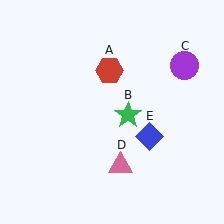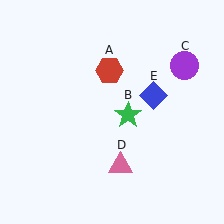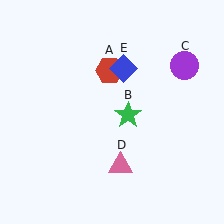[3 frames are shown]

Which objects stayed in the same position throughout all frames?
Red hexagon (object A) and green star (object B) and purple circle (object C) and pink triangle (object D) remained stationary.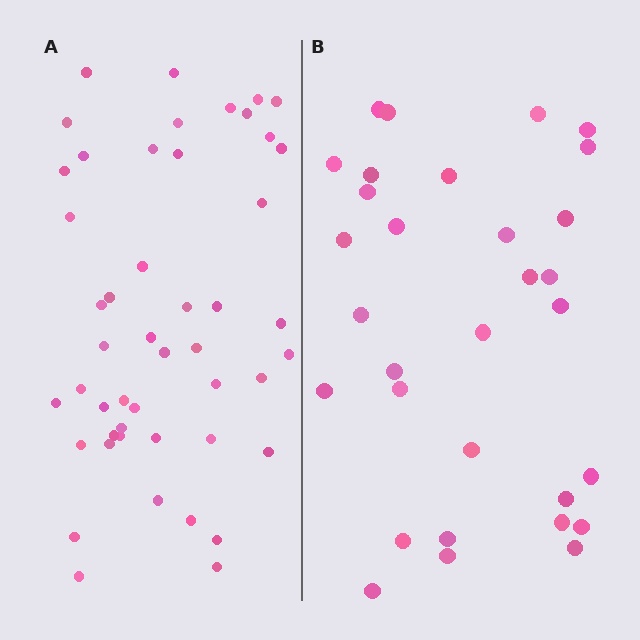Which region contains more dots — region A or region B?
Region A (the left region) has more dots.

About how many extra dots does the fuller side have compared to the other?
Region A has approximately 15 more dots than region B.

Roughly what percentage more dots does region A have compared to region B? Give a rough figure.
About 55% more.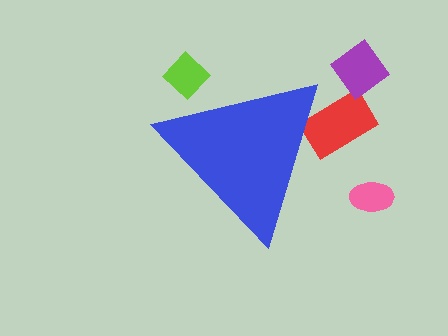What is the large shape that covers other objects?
A blue triangle.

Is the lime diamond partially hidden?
Yes, the lime diamond is partially hidden behind the blue triangle.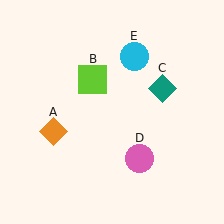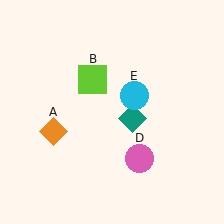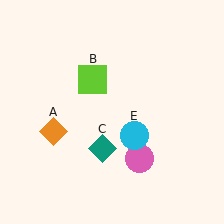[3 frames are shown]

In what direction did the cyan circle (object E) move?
The cyan circle (object E) moved down.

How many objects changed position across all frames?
2 objects changed position: teal diamond (object C), cyan circle (object E).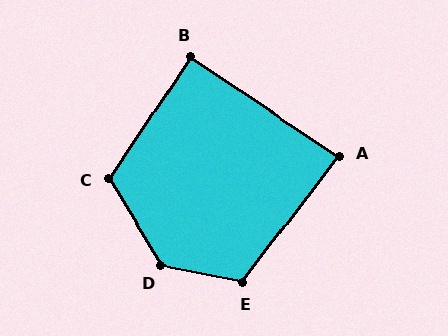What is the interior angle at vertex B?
Approximately 90 degrees (approximately right).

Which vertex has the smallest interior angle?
A, at approximately 86 degrees.